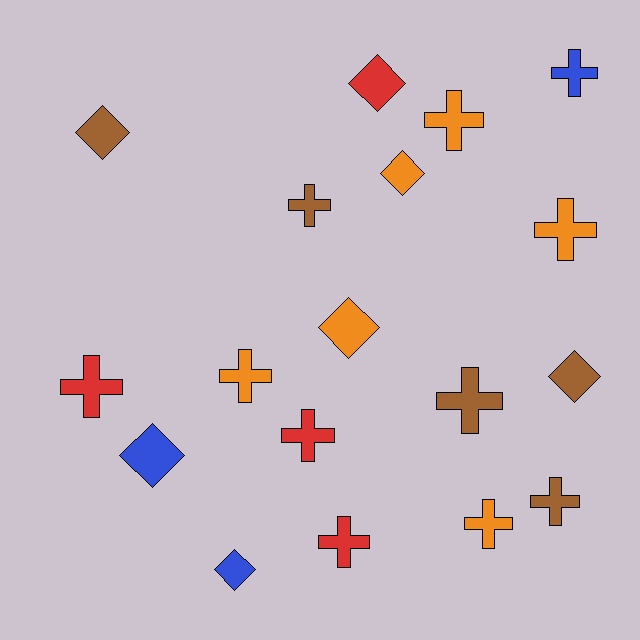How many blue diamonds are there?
There are 2 blue diamonds.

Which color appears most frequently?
Orange, with 6 objects.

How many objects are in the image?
There are 18 objects.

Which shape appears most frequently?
Cross, with 11 objects.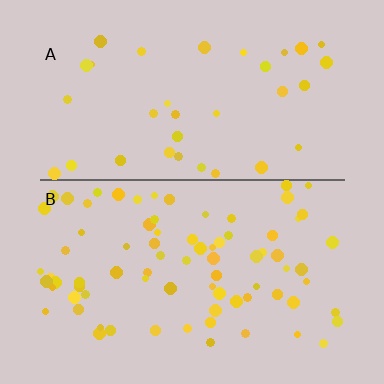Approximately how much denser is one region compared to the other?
Approximately 2.3× — region B over region A.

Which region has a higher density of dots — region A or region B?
B (the bottom).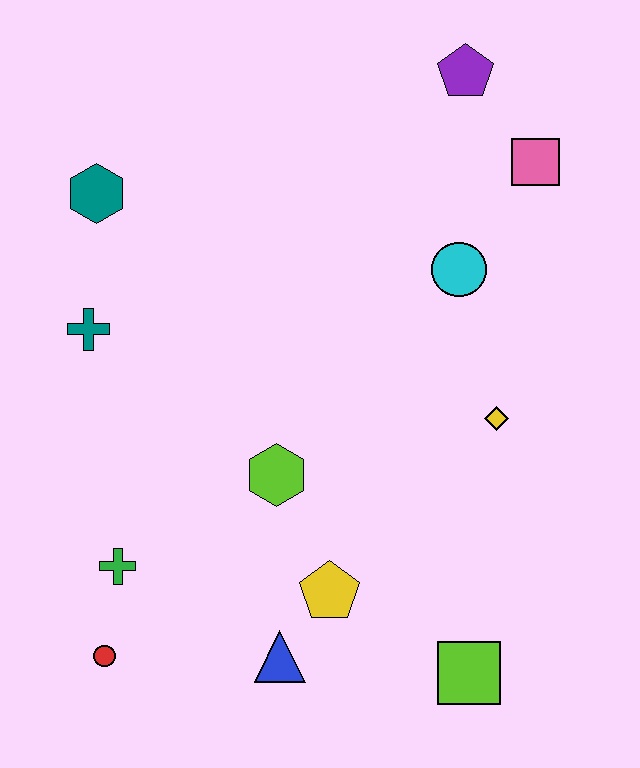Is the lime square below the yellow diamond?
Yes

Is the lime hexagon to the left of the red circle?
No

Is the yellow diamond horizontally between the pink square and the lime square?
Yes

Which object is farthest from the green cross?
The purple pentagon is farthest from the green cross.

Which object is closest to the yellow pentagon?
The blue triangle is closest to the yellow pentagon.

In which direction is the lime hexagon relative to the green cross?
The lime hexagon is to the right of the green cross.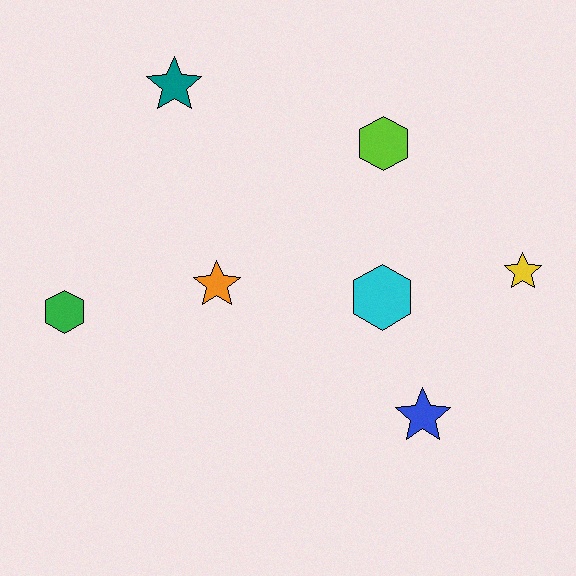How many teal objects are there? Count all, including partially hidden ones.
There is 1 teal object.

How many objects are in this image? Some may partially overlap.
There are 7 objects.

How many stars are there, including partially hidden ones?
There are 4 stars.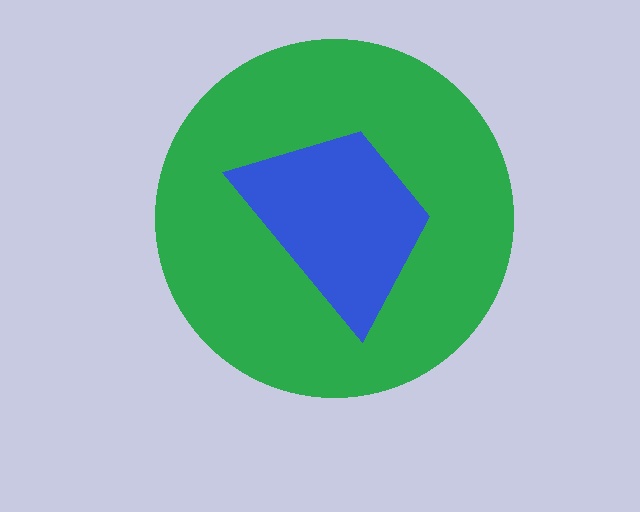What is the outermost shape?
The green circle.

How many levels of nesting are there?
2.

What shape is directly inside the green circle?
The blue trapezoid.